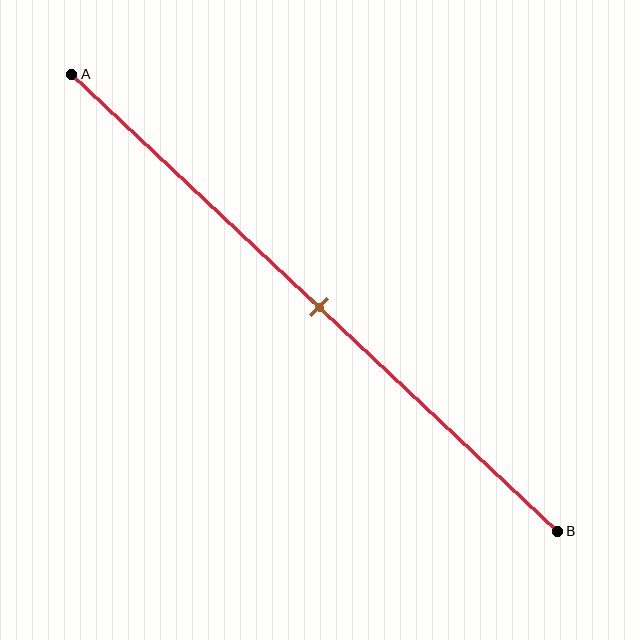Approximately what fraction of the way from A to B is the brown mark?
The brown mark is approximately 50% of the way from A to B.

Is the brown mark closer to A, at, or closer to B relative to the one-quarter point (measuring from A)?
The brown mark is closer to point B than the one-quarter point of segment AB.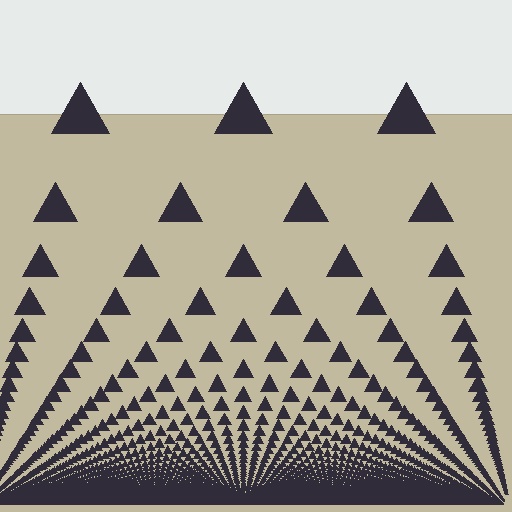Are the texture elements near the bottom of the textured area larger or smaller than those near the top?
Smaller. The gradient is inverted — elements near the bottom are smaller and denser.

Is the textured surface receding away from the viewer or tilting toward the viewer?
The surface appears to tilt toward the viewer. Texture elements get larger and sparser toward the top.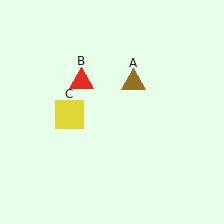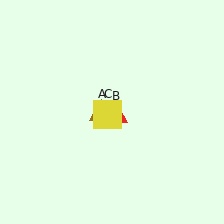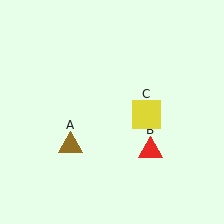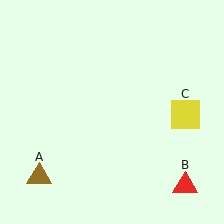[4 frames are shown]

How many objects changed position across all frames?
3 objects changed position: brown triangle (object A), red triangle (object B), yellow square (object C).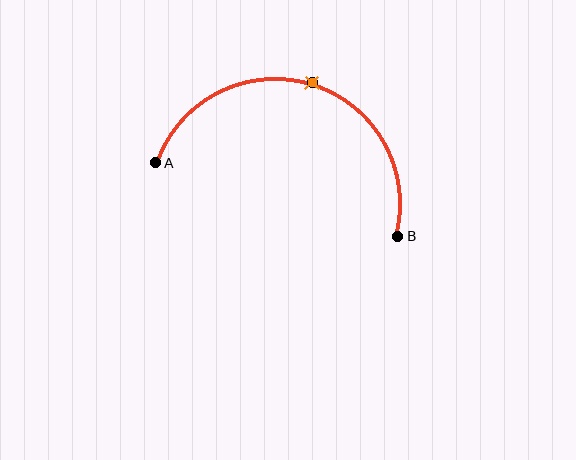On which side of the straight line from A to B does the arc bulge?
The arc bulges above the straight line connecting A and B.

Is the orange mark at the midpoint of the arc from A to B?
Yes. The orange mark lies on the arc at equal arc-length from both A and B — it is the arc midpoint.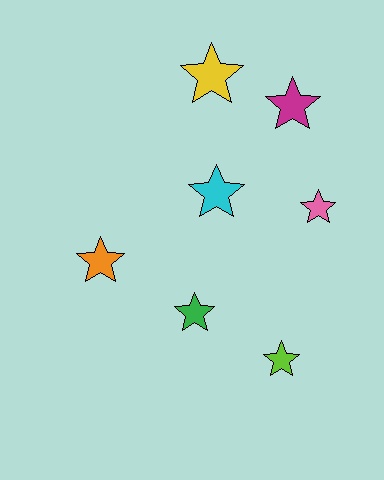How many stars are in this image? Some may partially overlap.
There are 7 stars.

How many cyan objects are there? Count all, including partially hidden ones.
There is 1 cyan object.